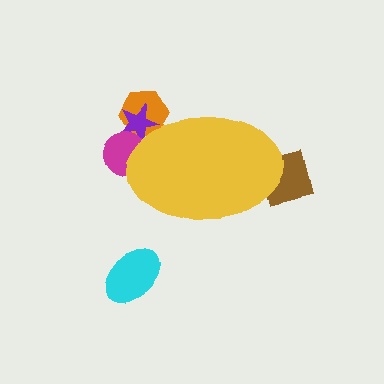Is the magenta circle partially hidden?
Yes, the magenta circle is partially hidden behind the yellow ellipse.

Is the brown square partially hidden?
Yes, the brown square is partially hidden behind the yellow ellipse.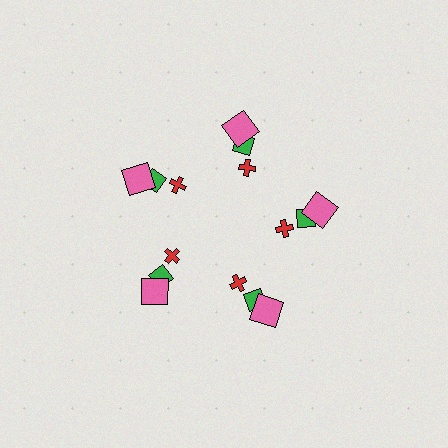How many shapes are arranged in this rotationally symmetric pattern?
There are 15 shapes, arranged in 5 groups of 3.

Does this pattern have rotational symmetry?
Yes, this pattern has 5-fold rotational symmetry. It looks the same after rotating 72 degrees around the center.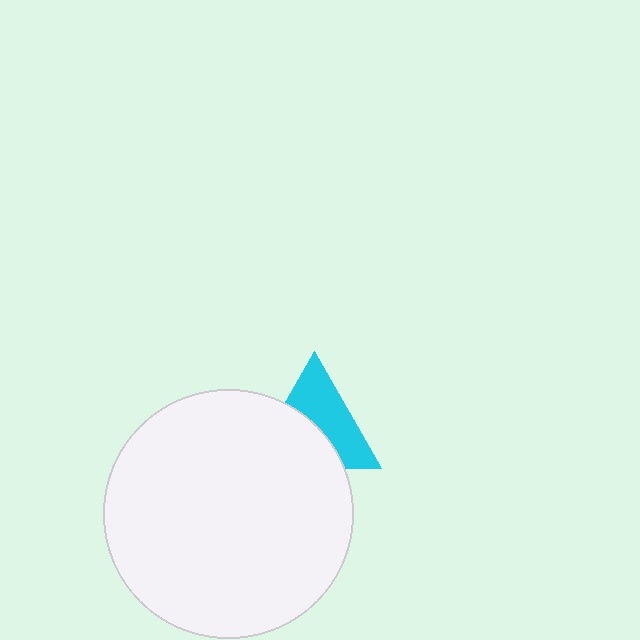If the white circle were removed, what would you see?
You would see the complete cyan triangle.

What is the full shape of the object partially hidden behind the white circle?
The partially hidden object is a cyan triangle.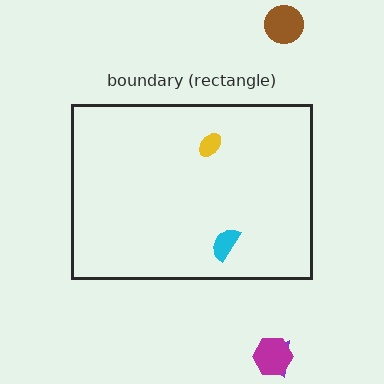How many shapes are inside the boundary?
2 inside, 3 outside.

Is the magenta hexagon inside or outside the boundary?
Outside.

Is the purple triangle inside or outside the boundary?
Outside.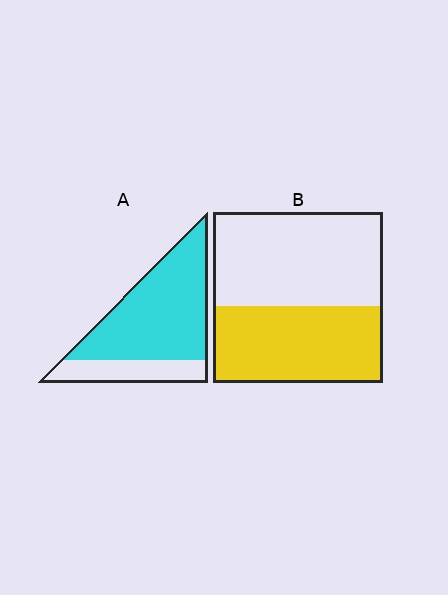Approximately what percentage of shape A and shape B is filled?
A is approximately 75% and B is approximately 45%.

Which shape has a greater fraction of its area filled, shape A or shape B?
Shape A.